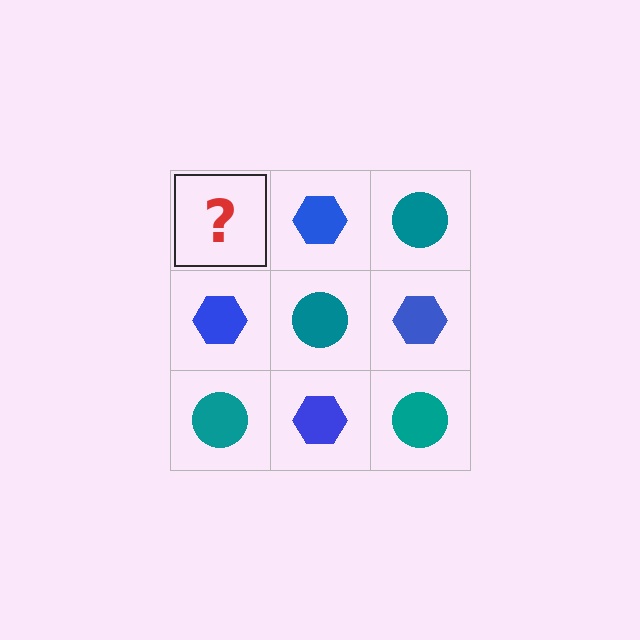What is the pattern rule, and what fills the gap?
The rule is that it alternates teal circle and blue hexagon in a checkerboard pattern. The gap should be filled with a teal circle.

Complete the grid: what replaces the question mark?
The question mark should be replaced with a teal circle.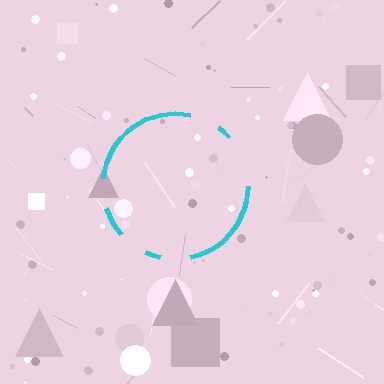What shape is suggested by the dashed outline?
The dashed outline suggests a circle.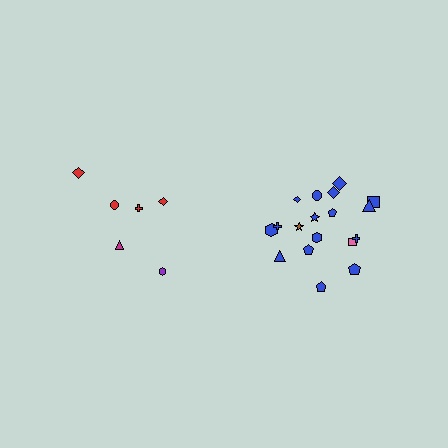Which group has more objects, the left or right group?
The right group.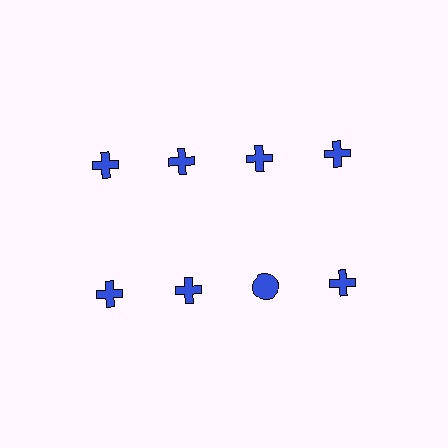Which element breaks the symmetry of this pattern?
The blue circle in the second row, center column breaks the symmetry. All other shapes are blue crosses.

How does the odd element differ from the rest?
It has a different shape: circle instead of cross.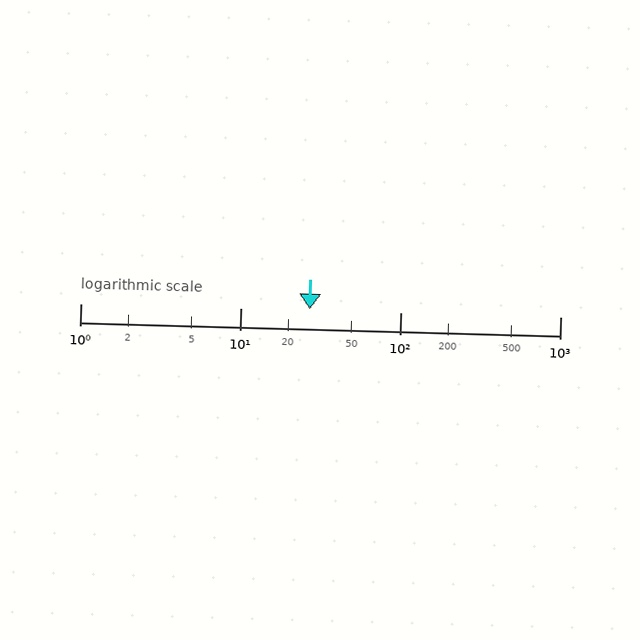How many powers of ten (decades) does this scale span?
The scale spans 3 decades, from 1 to 1000.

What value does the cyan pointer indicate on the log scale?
The pointer indicates approximately 27.